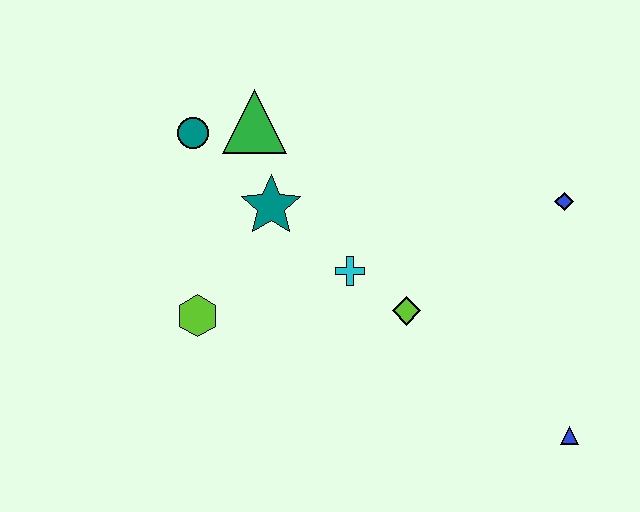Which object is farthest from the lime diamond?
The teal circle is farthest from the lime diamond.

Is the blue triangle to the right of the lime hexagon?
Yes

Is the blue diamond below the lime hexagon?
No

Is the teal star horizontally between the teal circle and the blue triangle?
Yes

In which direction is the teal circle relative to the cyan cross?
The teal circle is to the left of the cyan cross.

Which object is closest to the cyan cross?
The lime diamond is closest to the cyan cross.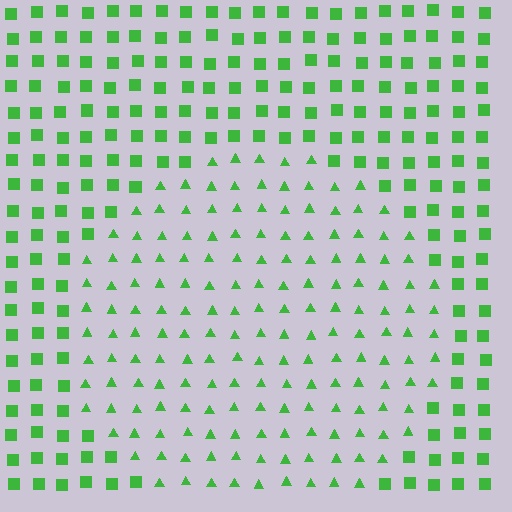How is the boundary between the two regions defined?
The boundary is defined by a change in element shape: triangles inside vs. squares outside. All elements share the same color and spacing.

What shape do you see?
I see a circle.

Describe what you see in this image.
The image is filled with small green elements arranged in a uniform grid. A circle-shaped region contains triangles, while the surrounding area contains squares. The boundary is defined purely by the change in element shape.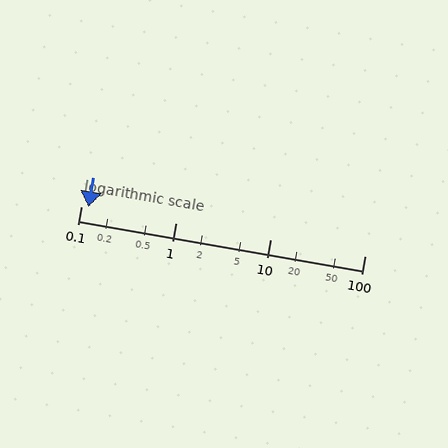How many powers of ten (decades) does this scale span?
The scale spans 3 decades, from 0.1 to 100.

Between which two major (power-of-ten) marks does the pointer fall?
The pointer is between 0.1 and 1.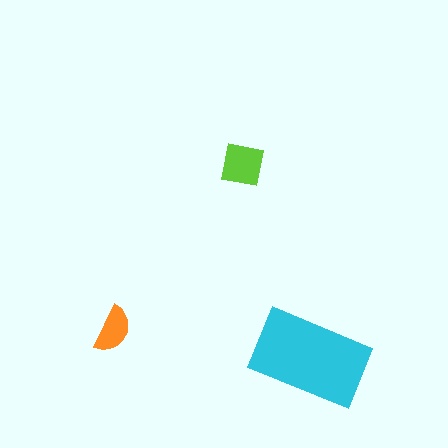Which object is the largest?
The cyan rectangle.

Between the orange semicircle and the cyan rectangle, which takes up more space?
The cyan rectangle.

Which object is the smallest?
The orange semicircle.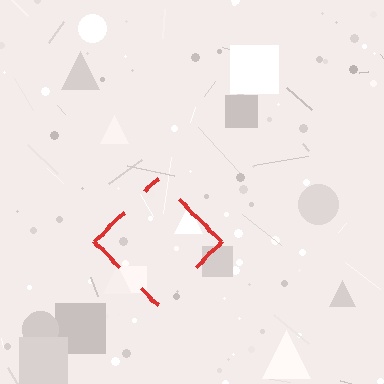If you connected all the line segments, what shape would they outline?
They would outline a diamond.